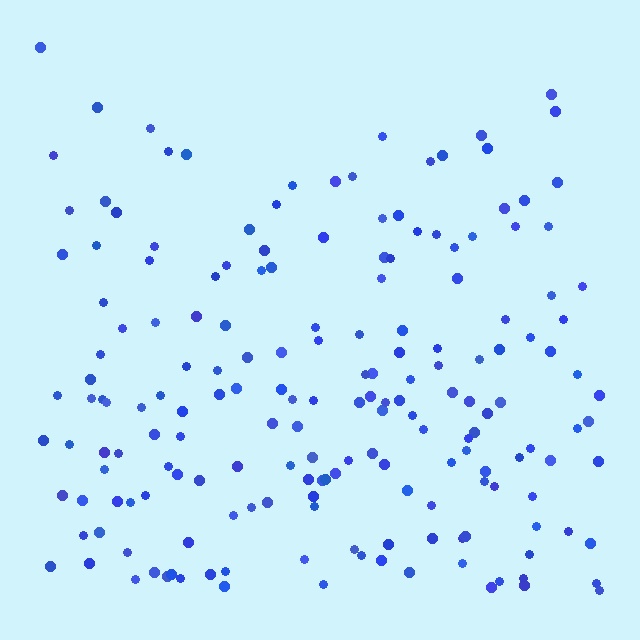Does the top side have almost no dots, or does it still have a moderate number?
Still a moderate number, just noticeably fewer than the bottom.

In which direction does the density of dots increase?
From top to bottom, with the bottom side densest.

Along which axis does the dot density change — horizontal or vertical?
Vertical.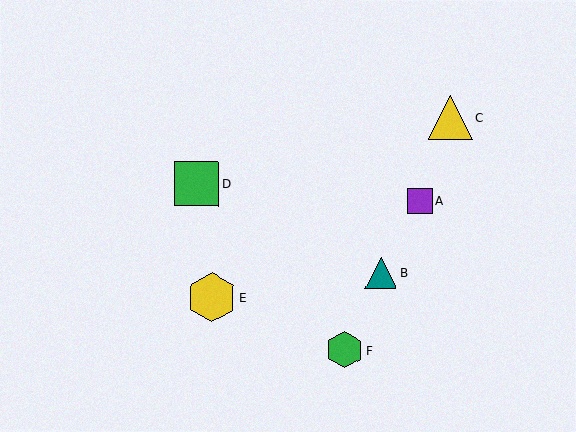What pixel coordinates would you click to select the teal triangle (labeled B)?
Click at (381, 273) to select the teal triangle B.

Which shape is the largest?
The yellow hexagon (labeled E) is the largest.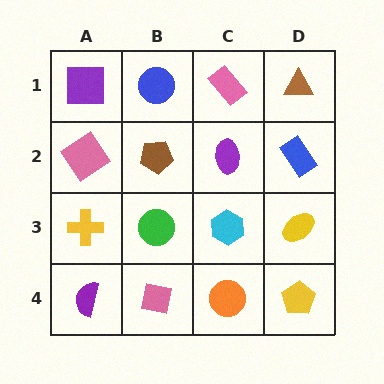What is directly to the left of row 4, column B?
A purple semicircle.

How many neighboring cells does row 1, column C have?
3.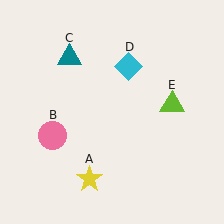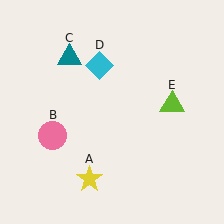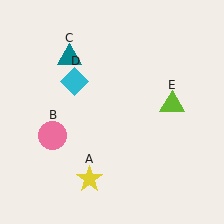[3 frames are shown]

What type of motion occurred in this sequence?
The cyan diamond (object D) rotated counterclockwise around the center of the scene.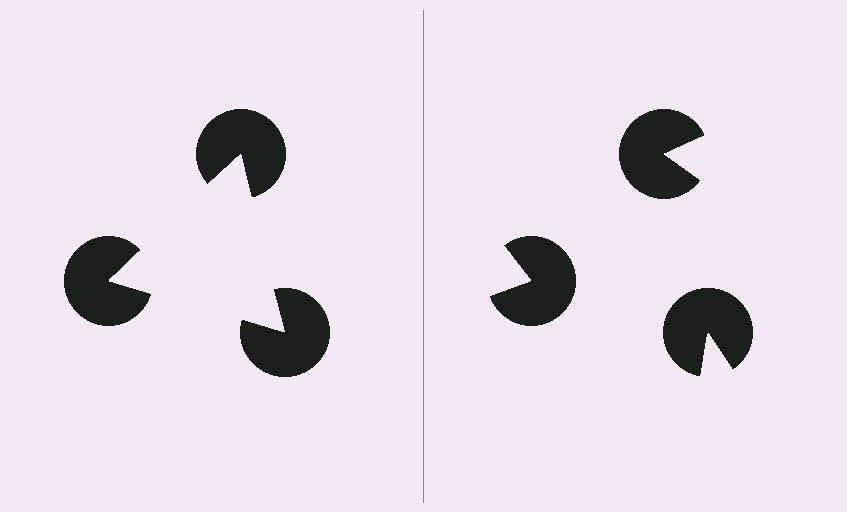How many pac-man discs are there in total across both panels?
6 — 3 on each side.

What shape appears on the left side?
An illusory triangle.